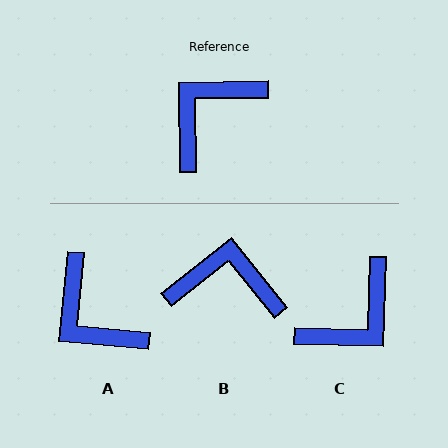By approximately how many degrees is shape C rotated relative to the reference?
Approximately 178 degrees counter-clockwise.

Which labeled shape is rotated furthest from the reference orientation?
C, about 178 degrees away.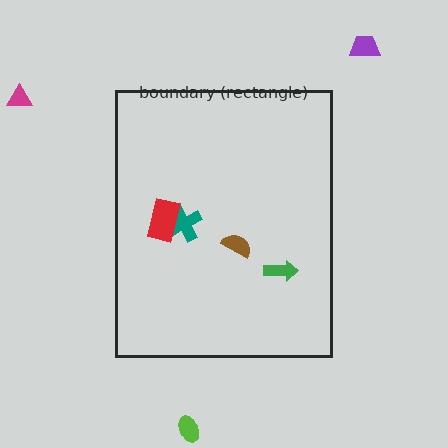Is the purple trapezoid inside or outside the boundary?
Outside.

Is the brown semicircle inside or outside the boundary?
Inside.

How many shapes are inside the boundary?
4 inside, 3 outside.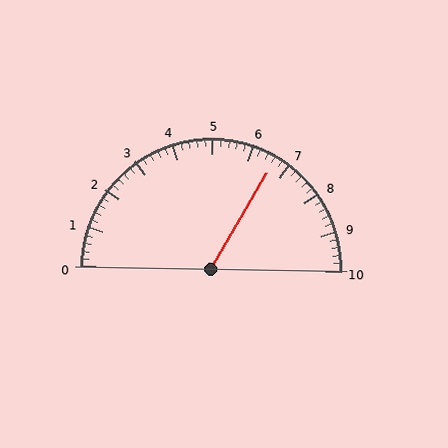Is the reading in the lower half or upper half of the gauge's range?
The reading is in the upper half of the range (0 to 10).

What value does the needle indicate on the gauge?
The needle indicates approximately 6.6.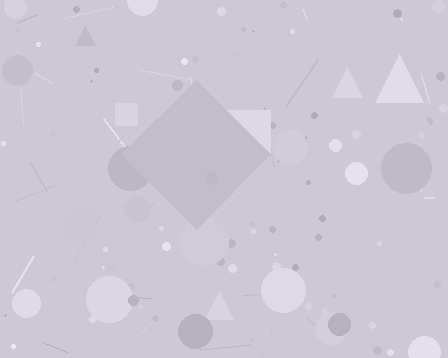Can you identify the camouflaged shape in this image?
The camouflaged shape is a diamond.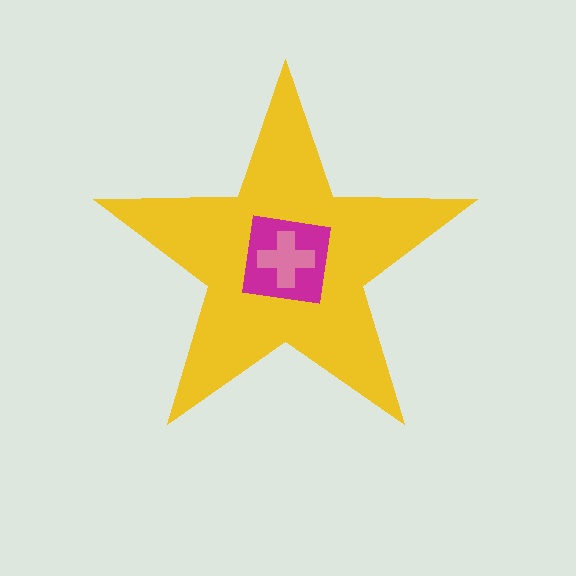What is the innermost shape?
The pink cross.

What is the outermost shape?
The yellow star.